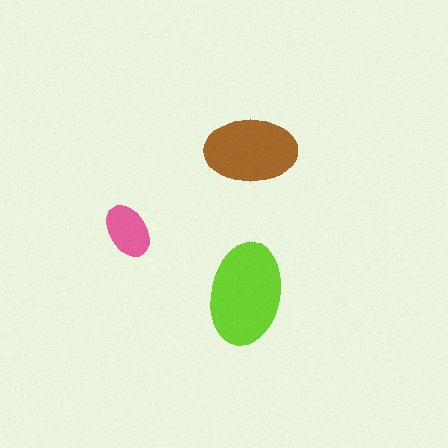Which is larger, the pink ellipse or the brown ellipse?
The brown one.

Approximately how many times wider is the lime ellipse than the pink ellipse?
About 2 times wider.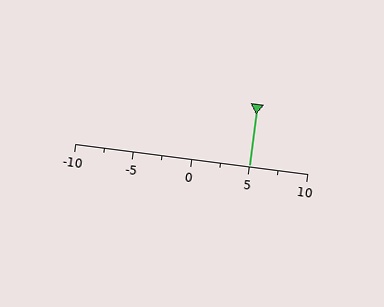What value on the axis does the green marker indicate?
The marker indicates approximately 5.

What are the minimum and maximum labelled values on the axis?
The axis runs from -10 to 10.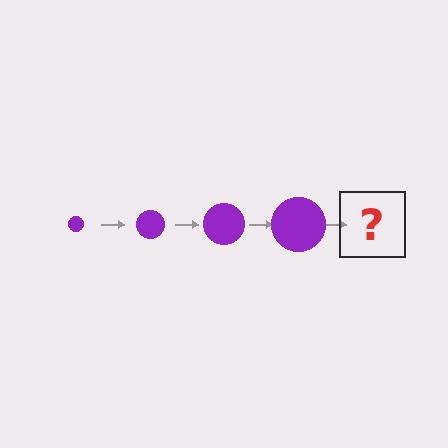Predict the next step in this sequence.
The next step is a purple circle, larger than the previous one.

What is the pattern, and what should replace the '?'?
The pattern is that the circle gets progressively larger each step. The '?' should be a purple circle, larger than the previous one.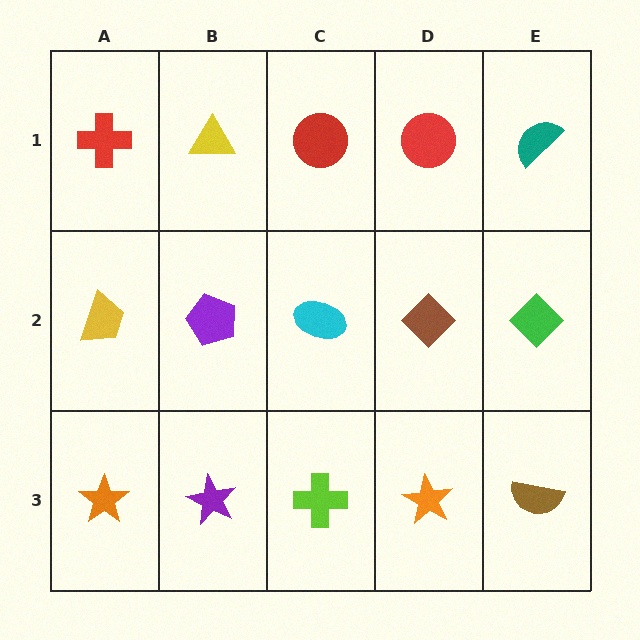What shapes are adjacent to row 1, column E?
A green diamond (row 2, column E), a red circle (row 1, column D).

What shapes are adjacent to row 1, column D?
A brown diamond (row 2, column D), a red circle (row 1, column C), a teal semicircle (row 1, column E).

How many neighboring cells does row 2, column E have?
3.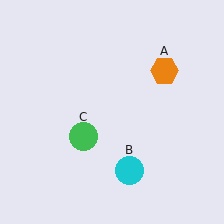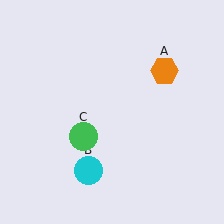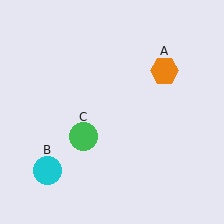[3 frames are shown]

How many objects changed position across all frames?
1 object changed position: cyan circle (object B).